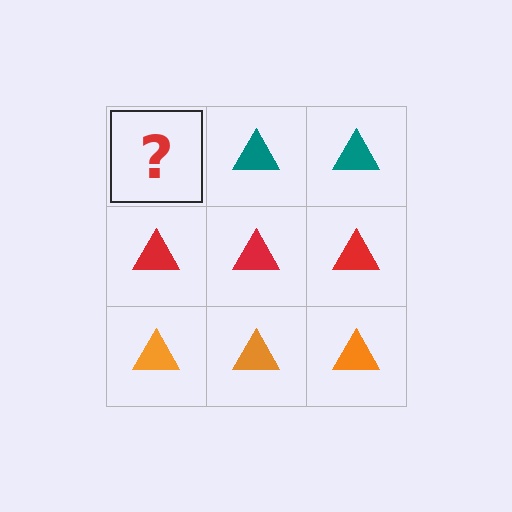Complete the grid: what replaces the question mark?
The question mark should be replaced with a teal triangle.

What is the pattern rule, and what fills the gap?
The rule is that each row has a consistent color. The gap should be filled with a teal triangle.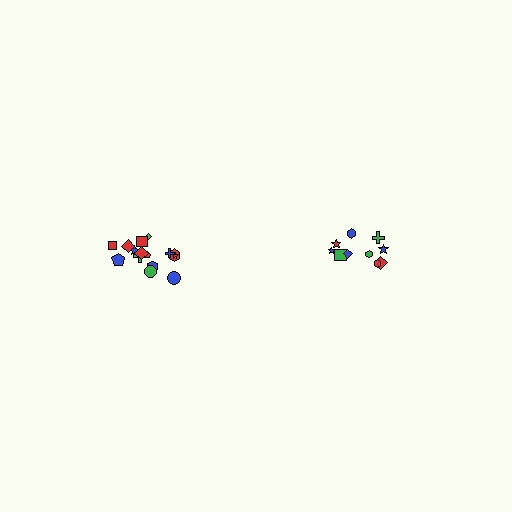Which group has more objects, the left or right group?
The left group.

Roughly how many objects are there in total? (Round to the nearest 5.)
Roughly 25 objects in total.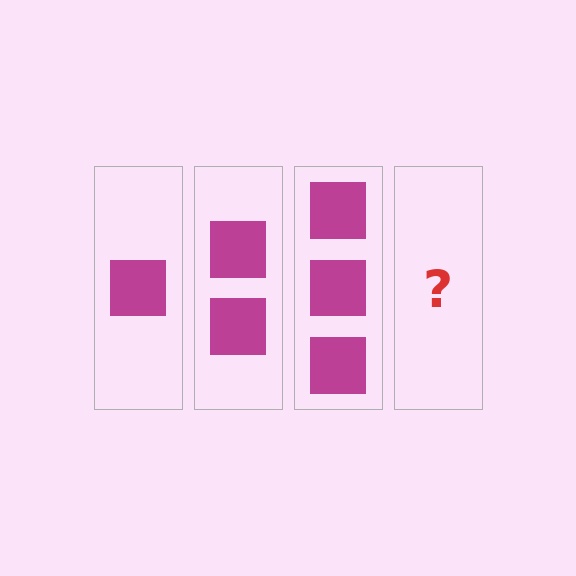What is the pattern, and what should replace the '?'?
The pattern is that each step adds one more square. The '?' should be 4 squares.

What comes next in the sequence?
The next element should be 4 squares.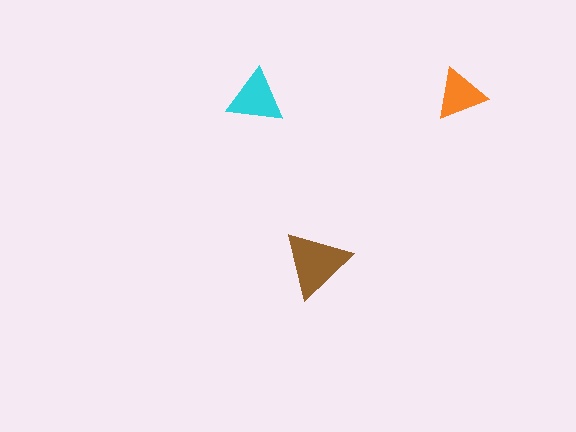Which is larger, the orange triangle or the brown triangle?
The brown one.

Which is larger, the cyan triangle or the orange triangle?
The cyan one.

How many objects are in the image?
There are 3 objects in the image.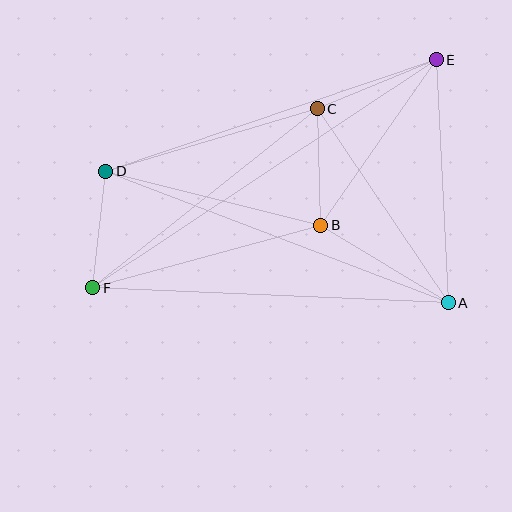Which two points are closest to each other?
Points B and C are closest to each other.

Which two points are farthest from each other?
Points E and F are farthest from each other.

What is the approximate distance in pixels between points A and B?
The distance between A and B is approximately 149 pixels.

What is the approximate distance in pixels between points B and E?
The distance between B and E is approximately 202 pixels.